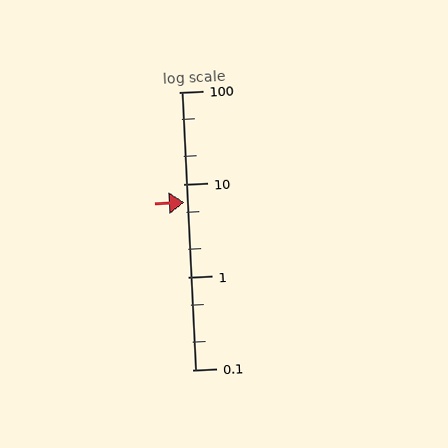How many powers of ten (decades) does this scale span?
The scale spans 3 decades, from 0.1 to 100.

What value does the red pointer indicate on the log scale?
The pointer indicates approximately 6.4.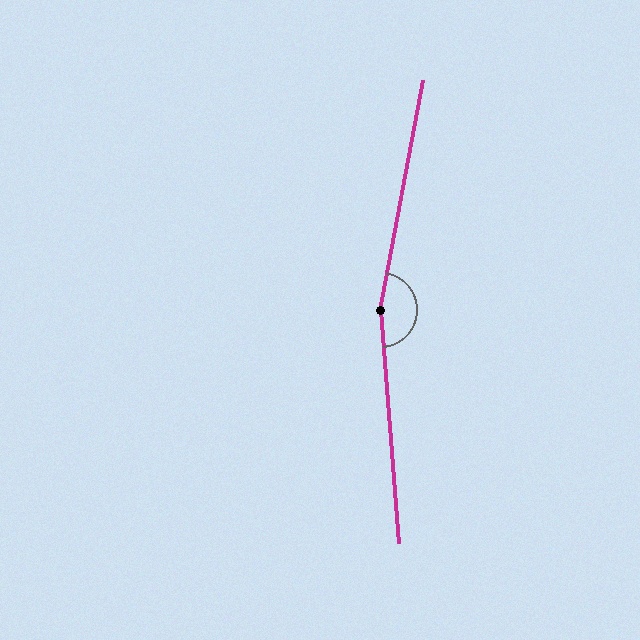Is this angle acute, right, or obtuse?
It is obtuse.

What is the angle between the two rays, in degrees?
Approximately 165 degrees.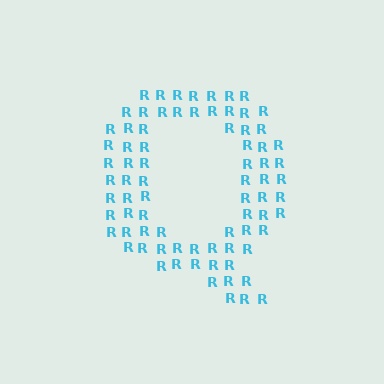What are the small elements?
The small elements are letter R's.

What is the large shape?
The large shape is the letter Q.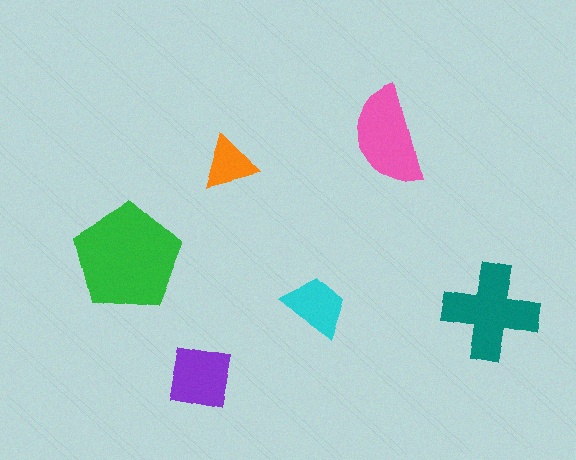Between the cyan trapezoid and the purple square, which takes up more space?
The purple square.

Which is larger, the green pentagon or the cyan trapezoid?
The green pentagon.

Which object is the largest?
The green pentagon.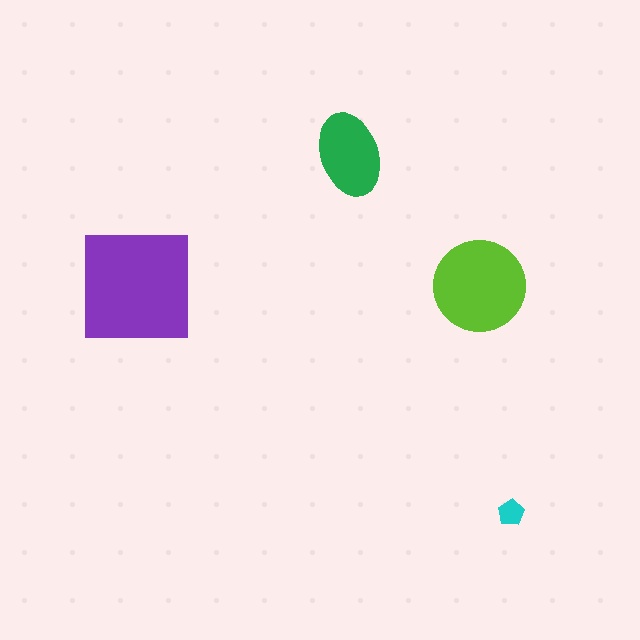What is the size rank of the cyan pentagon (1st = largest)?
4th.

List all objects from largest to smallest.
The purple square, the lime circle, the green ellipse, the cyan pentagon.